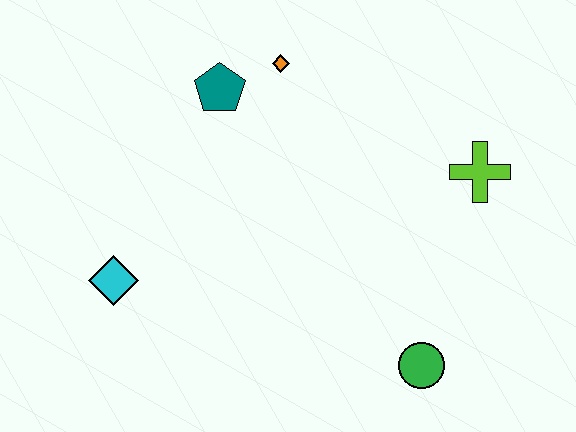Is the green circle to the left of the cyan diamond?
No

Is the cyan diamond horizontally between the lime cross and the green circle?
No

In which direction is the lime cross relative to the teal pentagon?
The lime cross is to the right of the teal pentagon.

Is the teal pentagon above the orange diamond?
No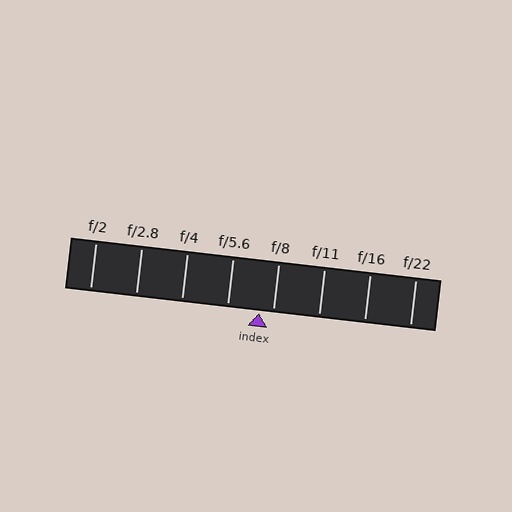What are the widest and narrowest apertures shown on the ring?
The widest aperture shown is f/2 and the narrowest is f/22.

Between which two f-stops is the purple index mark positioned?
The index mark is between f/5.6 and f/8.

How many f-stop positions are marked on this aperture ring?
There are 8 f-stop positions marked.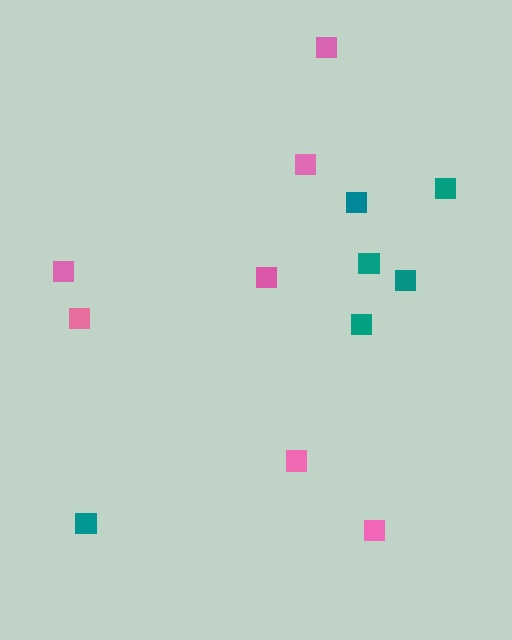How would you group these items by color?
There are 2 groups: one group of teal squares (6) and one group of pink squares (7).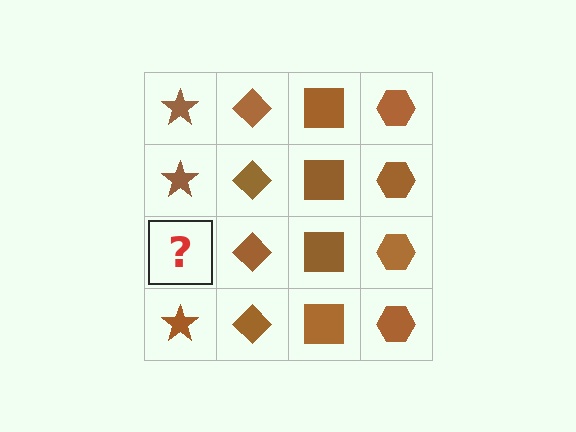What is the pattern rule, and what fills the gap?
The rule is that each column has a consistent shape. The gap should be filled with a brown star.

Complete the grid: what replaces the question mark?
The question mark should be replaced with a brown star.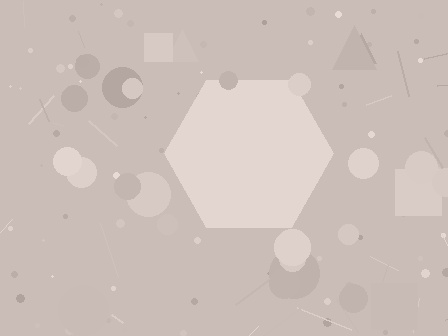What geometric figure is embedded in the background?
A hexagon is embedded in the background.